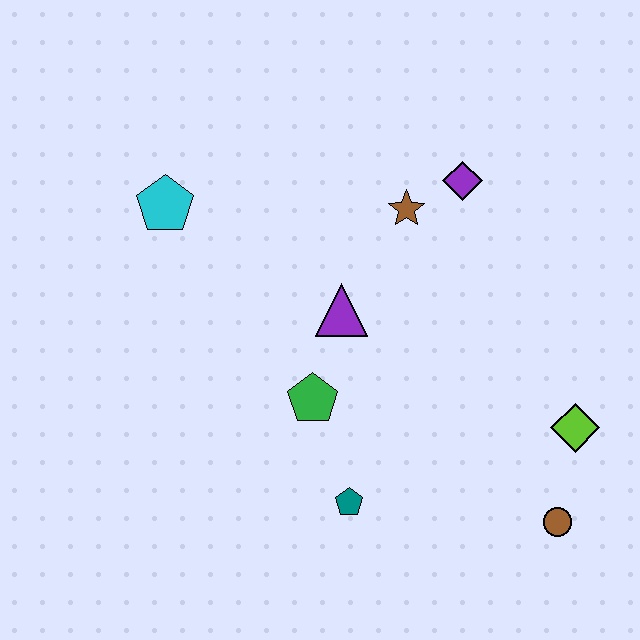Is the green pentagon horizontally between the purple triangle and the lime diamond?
No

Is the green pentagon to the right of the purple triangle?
No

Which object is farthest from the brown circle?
The cyan pentagon is farthest from the brown circle.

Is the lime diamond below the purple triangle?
Yes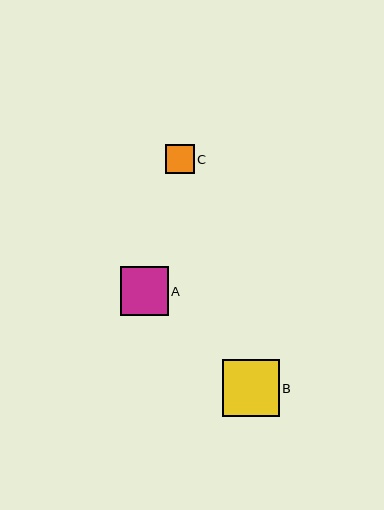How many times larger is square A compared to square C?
Square A is approximately 1.6 times the size of square C.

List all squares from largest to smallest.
From largest to smallest: B, A, C.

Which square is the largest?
Square B is the largest with a size of approximately 57 pixels.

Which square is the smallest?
Square C is the smallest with a size of approximately 29 pixels.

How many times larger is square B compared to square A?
Square B is approximately 1.2 times the size of square A.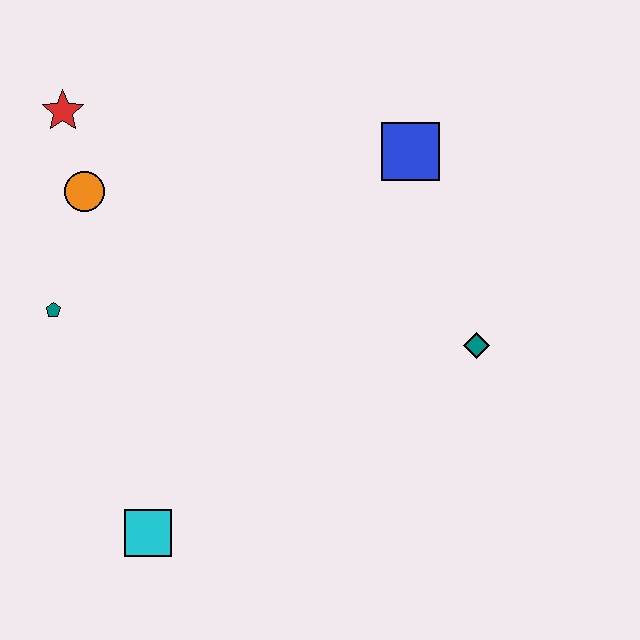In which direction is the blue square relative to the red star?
The blue square is to the right of the red star.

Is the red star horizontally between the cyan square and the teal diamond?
No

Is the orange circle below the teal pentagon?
No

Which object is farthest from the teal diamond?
The red star is farthest from the teal diamond.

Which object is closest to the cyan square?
The teal pentagon is closest to the cyan square.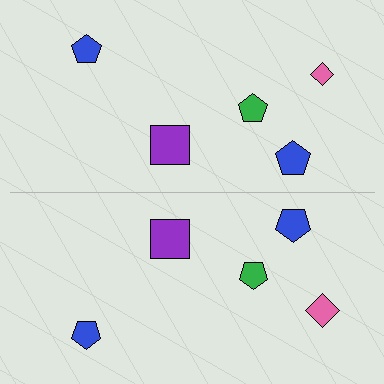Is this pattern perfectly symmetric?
No, the pattern is not perfectly symmetric. The pink diamond on the bottom side has a different size than its mirror counterpart.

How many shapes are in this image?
There are 10 shapes in this image.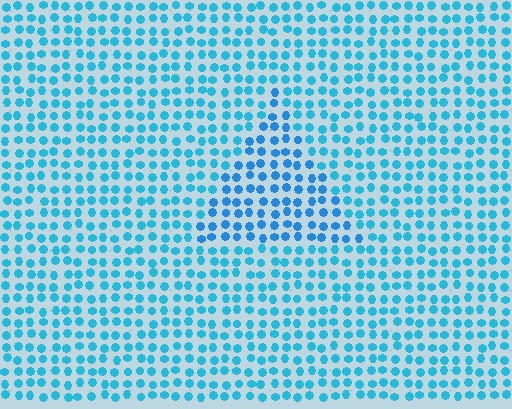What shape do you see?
I see a triangle.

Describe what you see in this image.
The image is filled with small cyan elements in a uniform arrangement. A triangle-shaped region is visible where the elements are tinted to a slightly different hue, forming a subtle color boundary.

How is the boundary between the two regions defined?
The boundary is defined purely by a slight shift in hue (about 17 degrees). Spacing, size, and orientation are identical on both sides.